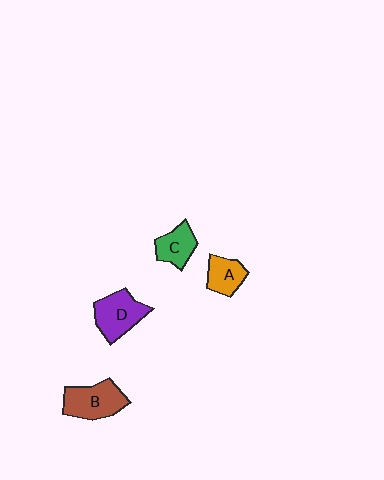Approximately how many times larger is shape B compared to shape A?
Approximately 1.6 times.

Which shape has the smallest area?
Shape A (orange).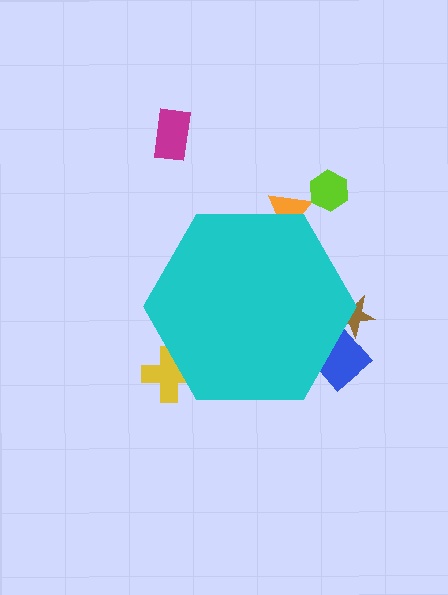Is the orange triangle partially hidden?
Yes, the orange triangle is partially hidden behind the cyan hexagon.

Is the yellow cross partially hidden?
Yes, the yellow cross is partially hidden behind the cyan hexagon.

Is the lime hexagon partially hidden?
No, the lime hexagon is fully visible.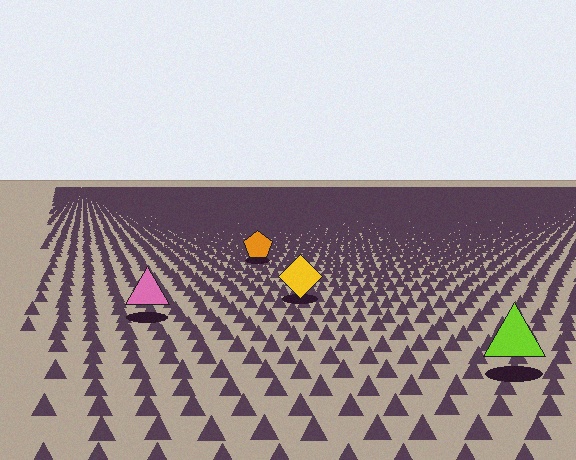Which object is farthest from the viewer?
The orange pentagon is farthest from the viewer. It appears smaller and the ground texture around it is denser.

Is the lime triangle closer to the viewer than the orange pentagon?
Yes. The lime triangle is closer — you can tell from the texture gradient: the ground texture is coarser near it.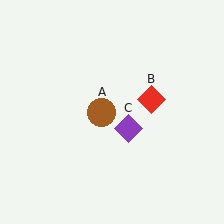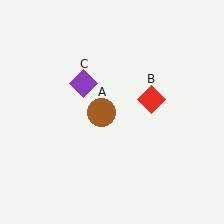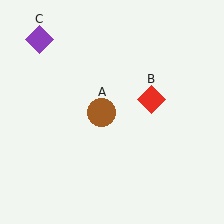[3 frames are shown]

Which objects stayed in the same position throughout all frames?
Brown circle (object A) and red diamond (object B) remained stationary.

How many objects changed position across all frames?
1 object changed position: purple diamond (object C).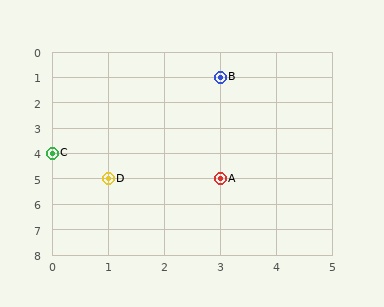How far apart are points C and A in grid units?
Points C and A are 3 columns and 1 row apart (about 3.2 grid units diagonally).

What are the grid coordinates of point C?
Point C is at grid coordinates (0, 4).